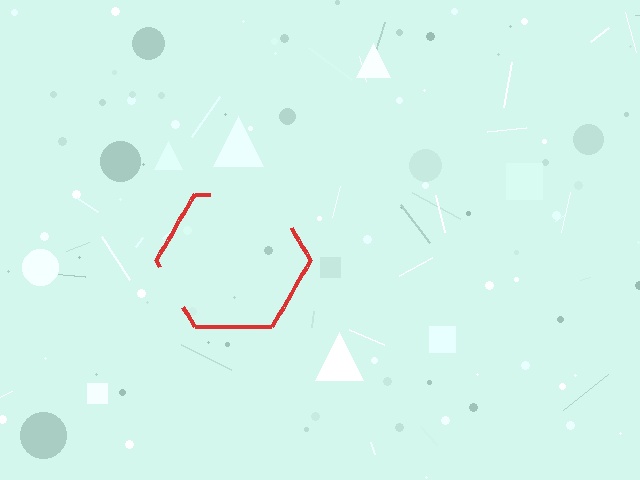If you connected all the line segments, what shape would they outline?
They would outline a hexagon.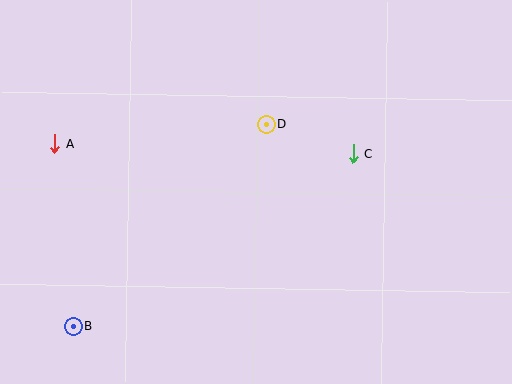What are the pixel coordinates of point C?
Point C is at (353, 153).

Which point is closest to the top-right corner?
Point C is closest to the top-right corner.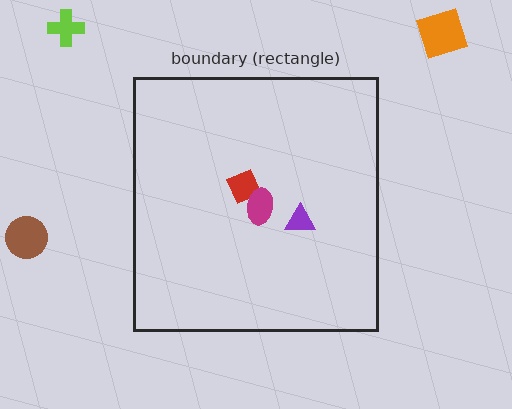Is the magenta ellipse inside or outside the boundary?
Inside.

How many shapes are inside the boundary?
3 inside, 3 outside.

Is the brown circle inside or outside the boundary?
Outside.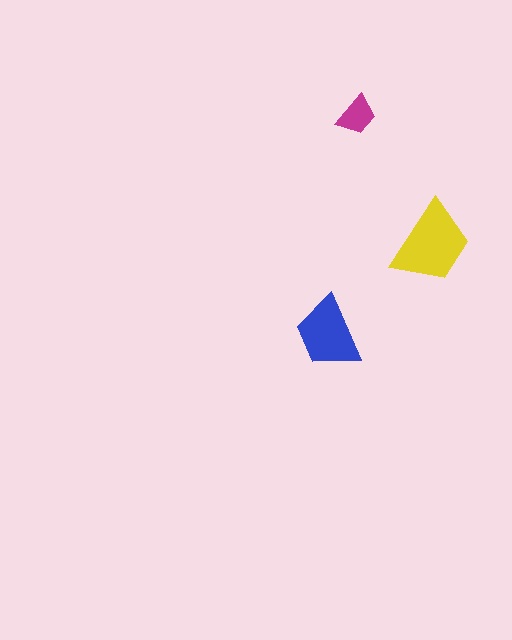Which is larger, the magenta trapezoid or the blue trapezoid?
The blue one.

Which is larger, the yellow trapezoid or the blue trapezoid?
The yellow one.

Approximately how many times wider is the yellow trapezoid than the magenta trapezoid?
About 2 times wider.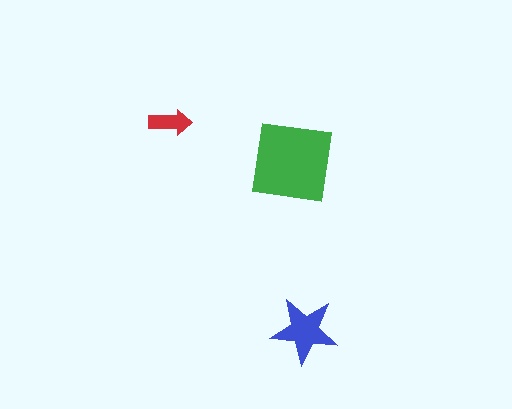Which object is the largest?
The green square.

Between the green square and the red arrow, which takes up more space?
The green square.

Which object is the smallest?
The red arrow.